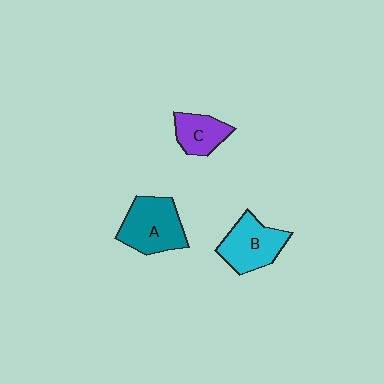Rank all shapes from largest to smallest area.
From largest to smallest: A (teal), B (cyan), C (purple).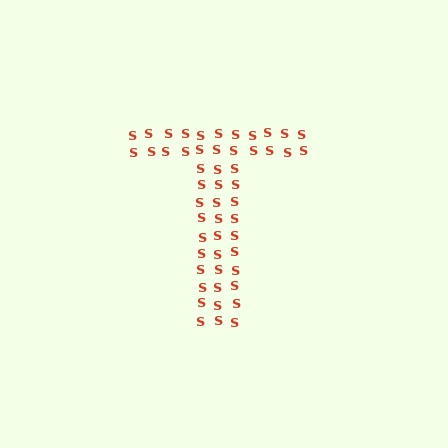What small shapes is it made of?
It is made of small letter S's.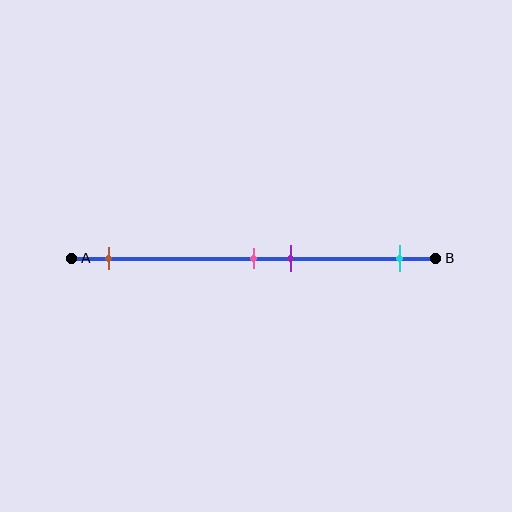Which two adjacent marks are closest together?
The pink and purple marks are the closest adjacent pair.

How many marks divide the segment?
There are 4 marks dividing the segment.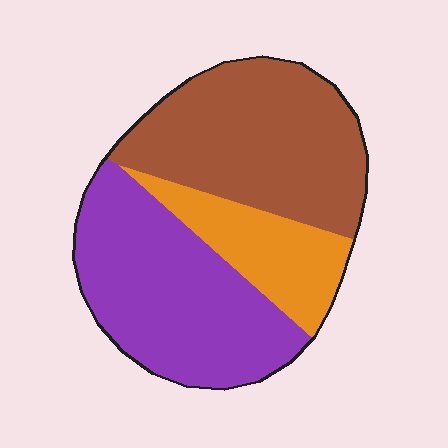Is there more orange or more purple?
Purple.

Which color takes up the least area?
Orange, at roughly 20%.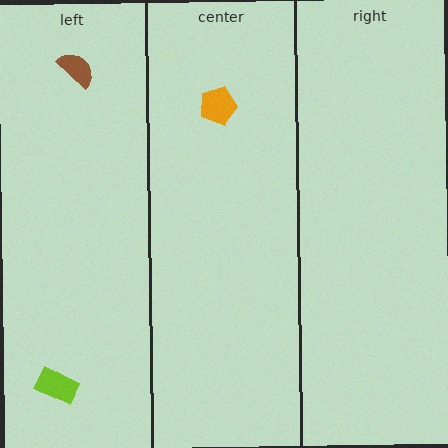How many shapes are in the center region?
1.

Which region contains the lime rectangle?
The left region.